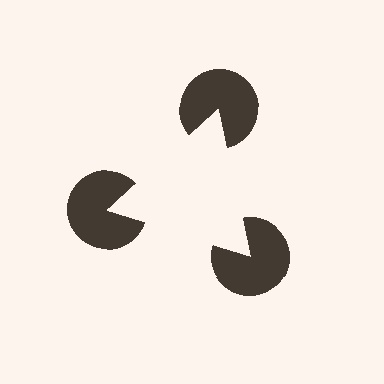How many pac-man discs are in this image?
There are 3 — one at each vertex of the illusory triangle.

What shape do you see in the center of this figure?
An illusory triangle — its edges are inferred from the aligned wedge cuts in the pac-man discs, not physically drawn.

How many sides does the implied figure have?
3 sides.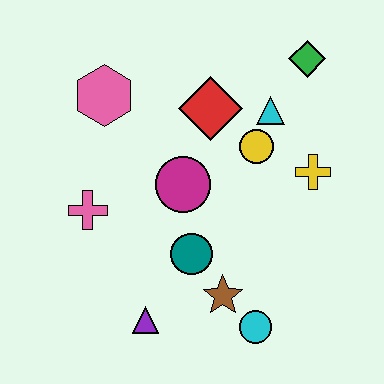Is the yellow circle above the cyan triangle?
No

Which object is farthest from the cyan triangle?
The purple triangle is farthest from the cyan triangle.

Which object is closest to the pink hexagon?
The red diamond is closest to the pink hexagon.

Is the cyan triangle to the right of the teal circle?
Yes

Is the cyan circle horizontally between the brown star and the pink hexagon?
No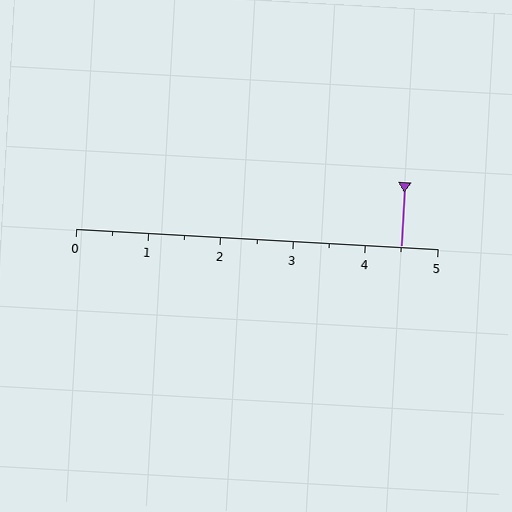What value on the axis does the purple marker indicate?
The marker indicates approximately 4.5.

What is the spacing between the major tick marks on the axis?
The major ticks are spaced 1 apart.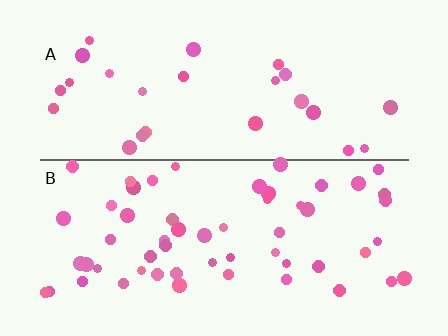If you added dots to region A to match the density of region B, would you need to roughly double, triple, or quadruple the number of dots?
Approximately double.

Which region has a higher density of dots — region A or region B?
B (the bottom).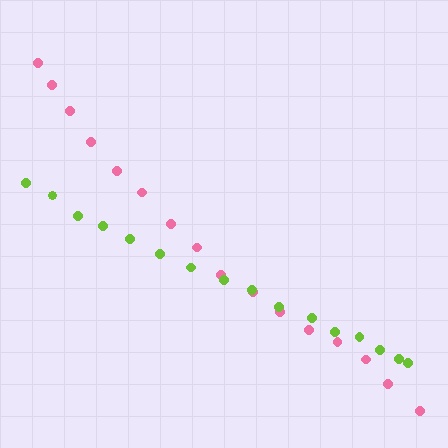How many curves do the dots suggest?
There are 2 distinct paths.